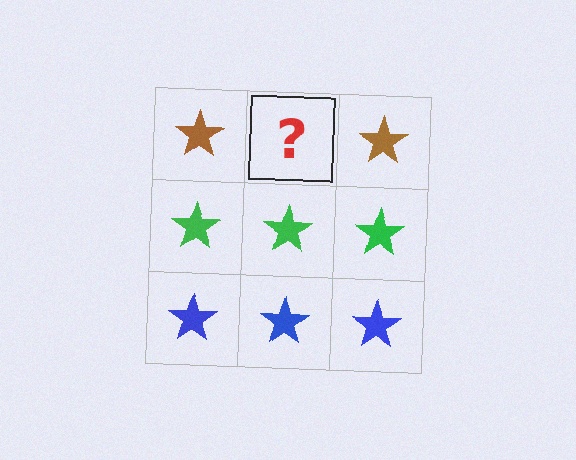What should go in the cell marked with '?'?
The missing cell should contain a brown star.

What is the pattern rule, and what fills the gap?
The rule is that each row has a consistent color. The gap should be filled with a brown star.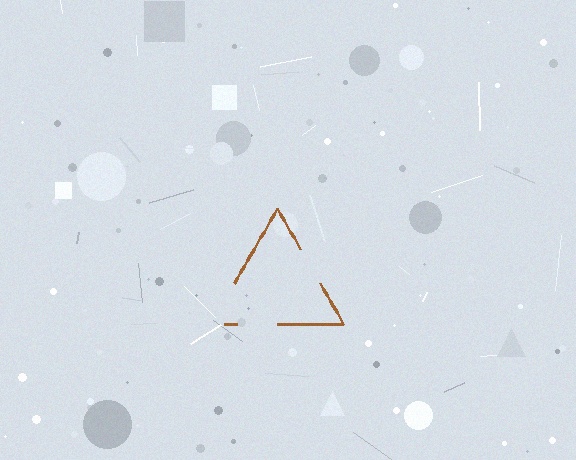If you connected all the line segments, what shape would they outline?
They would outline a triangle.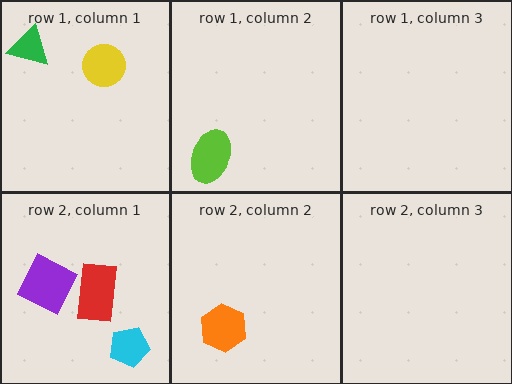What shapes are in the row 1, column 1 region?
The yellow circle, the green triangle.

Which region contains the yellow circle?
The row 1, column 1 region.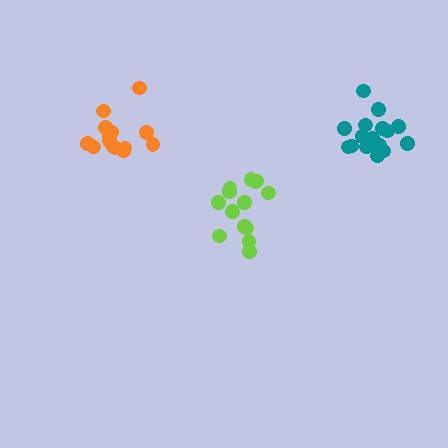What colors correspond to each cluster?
The clusters are colored: orange, lime, teal.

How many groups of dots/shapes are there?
There are 3 groups.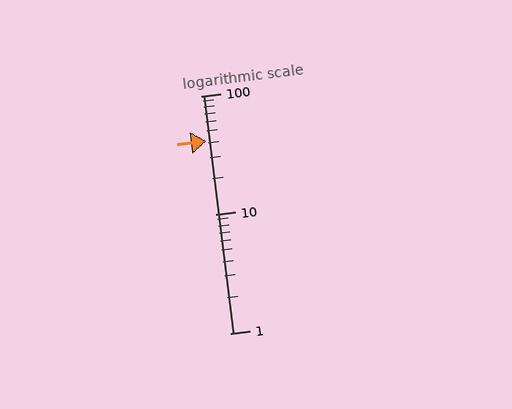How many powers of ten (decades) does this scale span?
The scale spans 2 decades, from 1 to 100.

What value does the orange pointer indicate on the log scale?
The pointer indicates approximately 42.